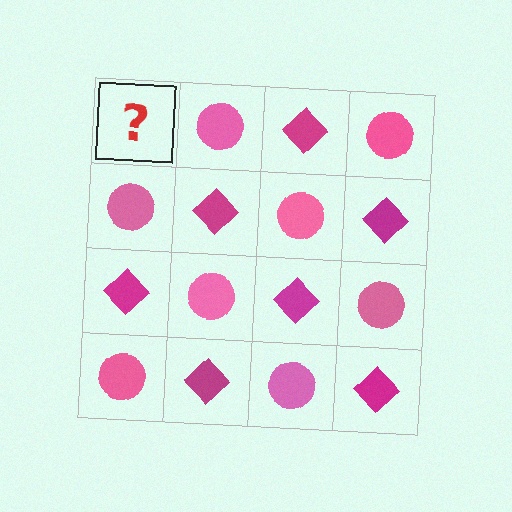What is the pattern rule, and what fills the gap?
The rule is that it alternates magenta diamond and pink circle in a checkerboard pattern. The gap should be filled with a magenta diamond.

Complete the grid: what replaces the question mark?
The question mark should be replaced with a magenta diamond.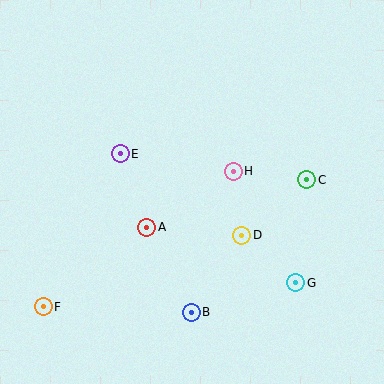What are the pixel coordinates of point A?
Point A is at (147, 227).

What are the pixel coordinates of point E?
Point E is at (120, 154).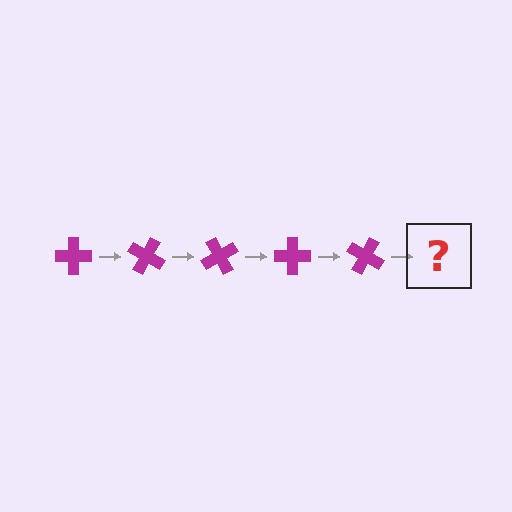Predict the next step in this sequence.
The next step is a magenta cross rotated 150 degrees.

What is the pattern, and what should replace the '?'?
The pattern is that the cross rotates 30 degrees each step. The '?' should be a magenta cross rotated 150 degrees.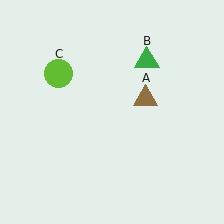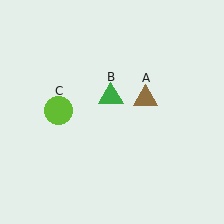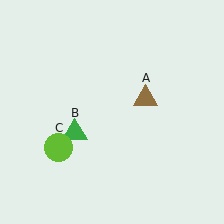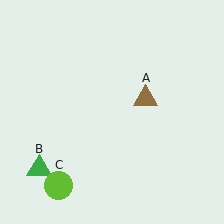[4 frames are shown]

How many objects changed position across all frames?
2 objects changed position: green triangle (object B), lime circle (object C).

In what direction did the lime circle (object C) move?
The lime circle (object C) moved down.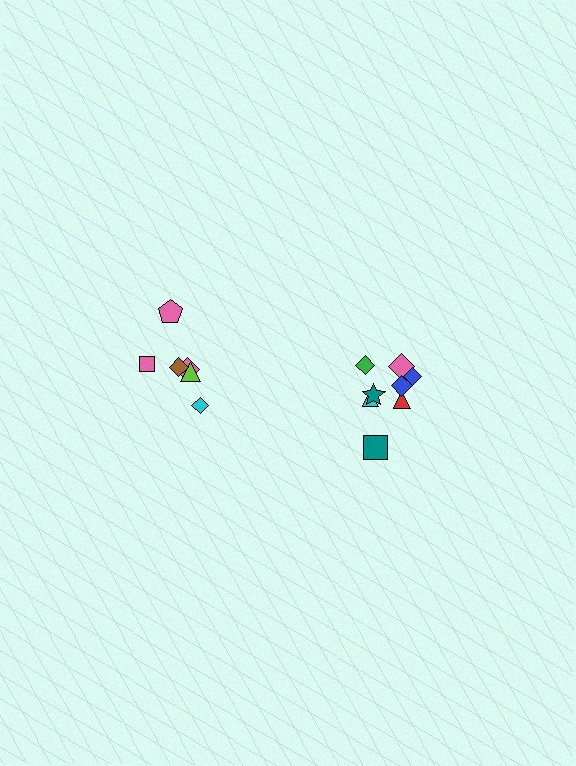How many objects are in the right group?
There are 8 objects.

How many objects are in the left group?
There are 6 objects.